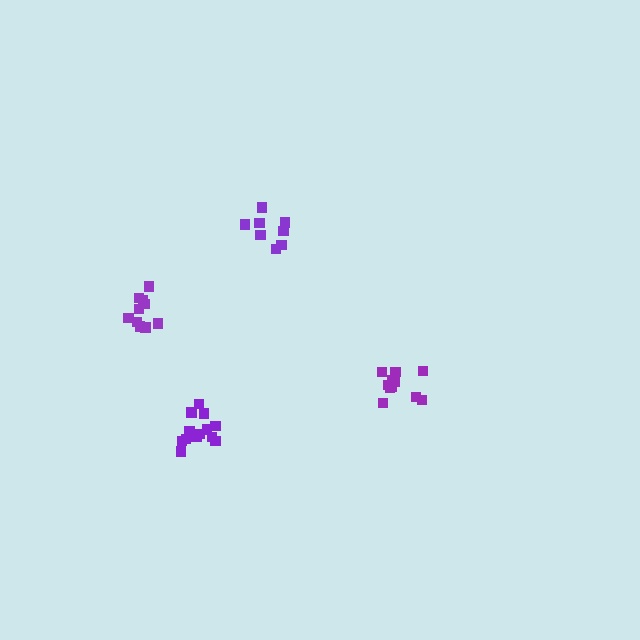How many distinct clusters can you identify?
There are 4 distinct clusters.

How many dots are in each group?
Group 1: 11 dots, Group 2: 8 dots, Group 3: 10 dots, Group 4: 13 dots (42 total).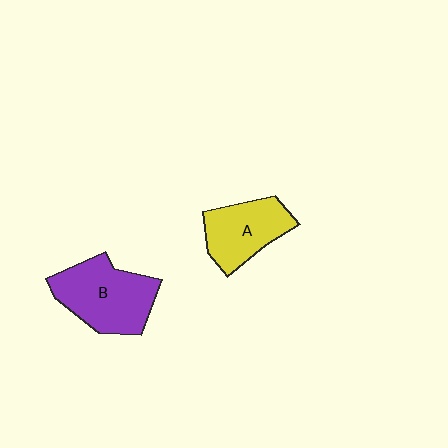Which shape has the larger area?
Shape B (purple).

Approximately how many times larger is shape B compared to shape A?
Approximately 1.3 times.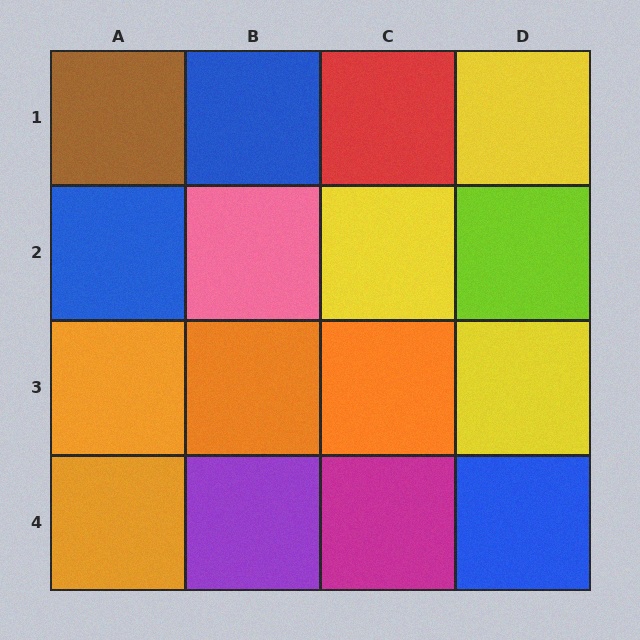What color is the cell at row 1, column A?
Brown.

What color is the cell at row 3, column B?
Orange.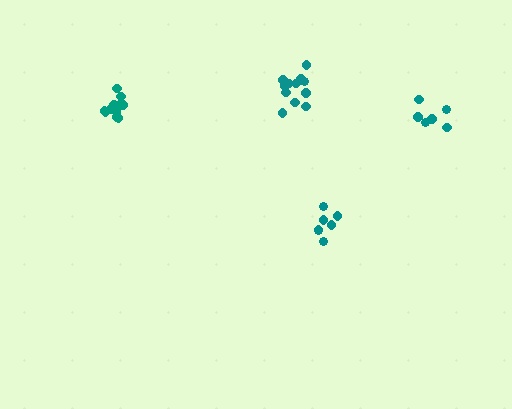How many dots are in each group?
Group 1: 6 dots, Group 2: 12 dots, Group 3: 7 dots, Group 4: 12 dots (37 total).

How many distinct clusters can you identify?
There are 4 distinct clusters.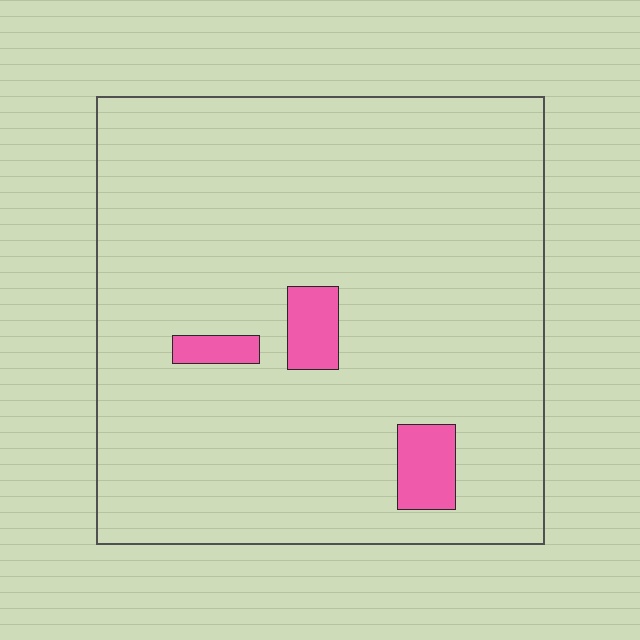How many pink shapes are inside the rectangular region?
3.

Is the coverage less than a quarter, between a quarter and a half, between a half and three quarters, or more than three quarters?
Less than a quarter.